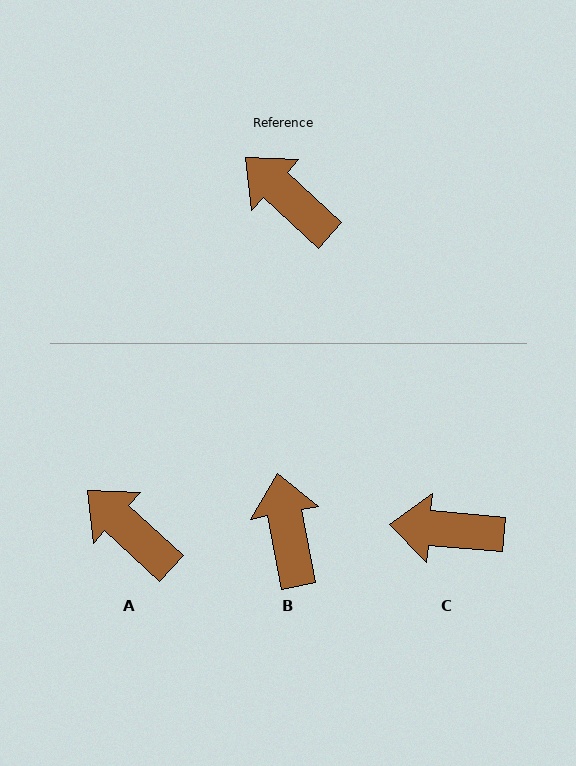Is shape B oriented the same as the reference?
No, it is off by about 36 degrees.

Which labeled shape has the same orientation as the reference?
A.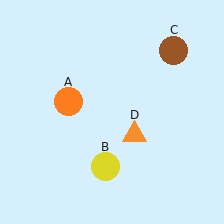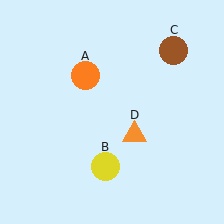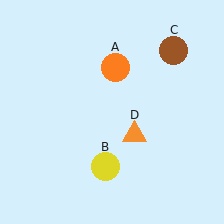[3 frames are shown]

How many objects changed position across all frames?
1 object changed position: orange circle (object A).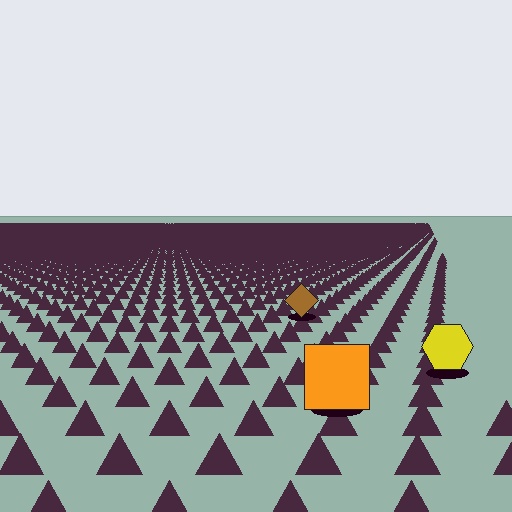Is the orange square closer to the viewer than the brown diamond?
Yes. The orange square is closer — you can tell from the texture gradient: the ground texture is coarser near it.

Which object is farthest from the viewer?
The brown diamond is farthest from the viewer. It appears smaller and the ground texture around it is denser.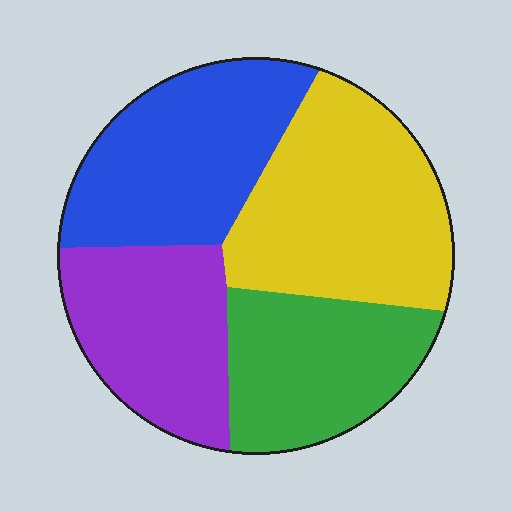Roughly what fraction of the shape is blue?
Blue takes up about one quarter (1/4) of the shape.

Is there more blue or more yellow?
Yellow.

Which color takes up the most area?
Yellow, at roughly 30%.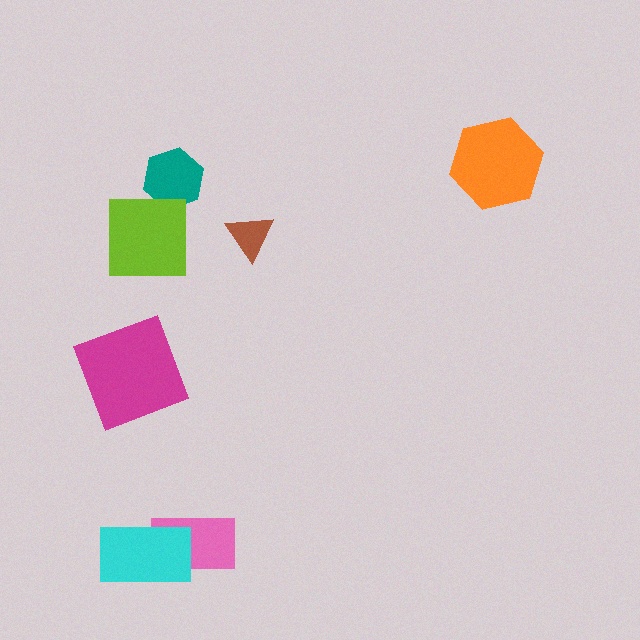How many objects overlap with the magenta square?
0 objects overlap with the magenta square.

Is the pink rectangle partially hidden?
Yes, it is partially covered by another shape.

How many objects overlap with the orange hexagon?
0 objects overlap with the orange hexagon.